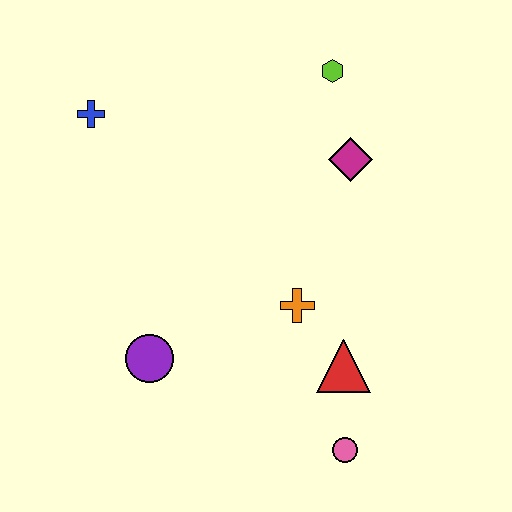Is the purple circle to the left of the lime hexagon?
Yes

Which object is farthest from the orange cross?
The blue cross is farthest from the orange cross.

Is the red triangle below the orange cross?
Yes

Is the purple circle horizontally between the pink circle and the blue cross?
Yes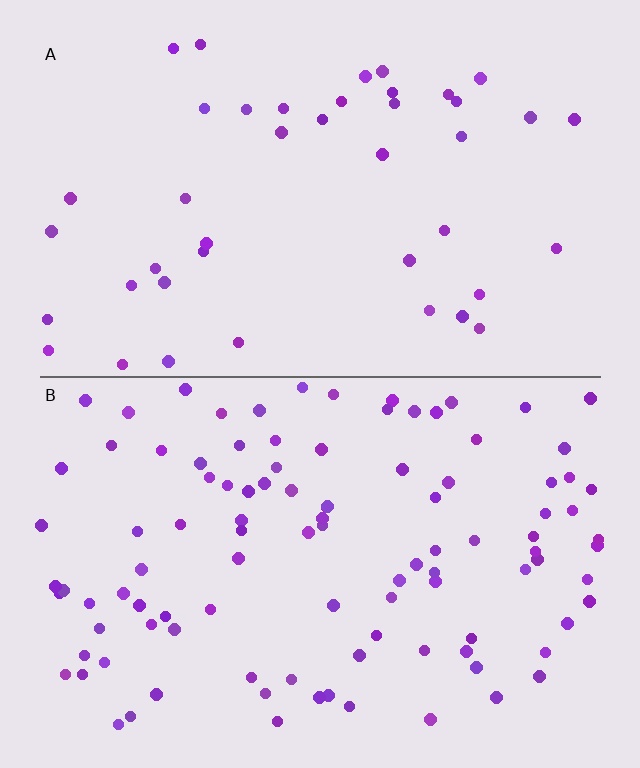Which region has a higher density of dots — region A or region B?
B (the bottom).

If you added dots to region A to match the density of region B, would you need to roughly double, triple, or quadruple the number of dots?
Approximately double.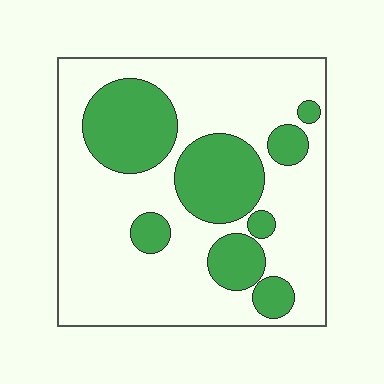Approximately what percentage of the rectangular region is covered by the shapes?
Approximately 30%.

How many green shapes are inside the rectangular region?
8.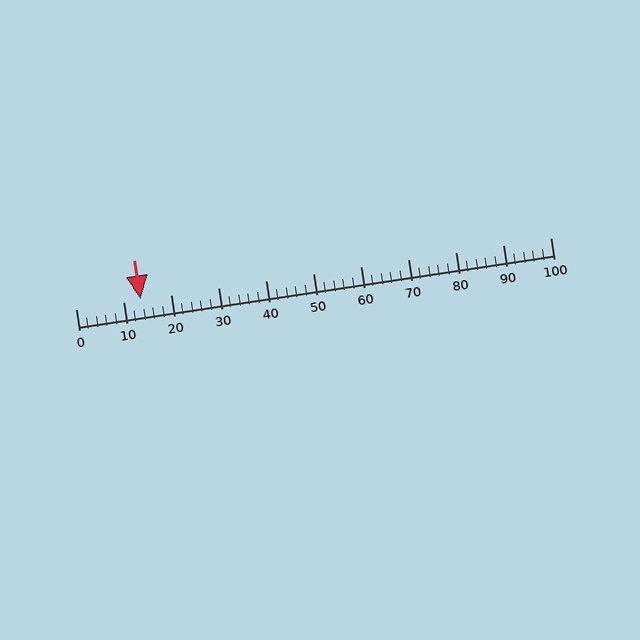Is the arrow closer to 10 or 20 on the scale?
The arrow is closer to 10.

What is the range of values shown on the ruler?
The ruler shows values from 0 to 100.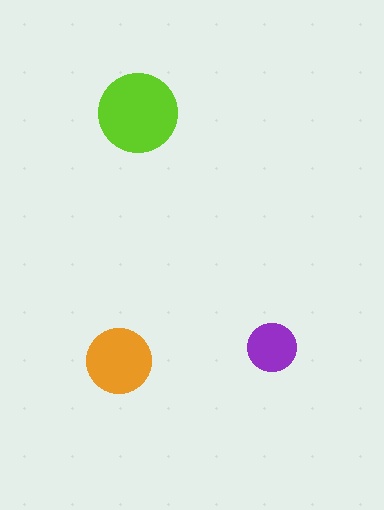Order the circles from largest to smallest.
the lime one, the orange one, the purple one.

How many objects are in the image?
There are 3 objects in the image.